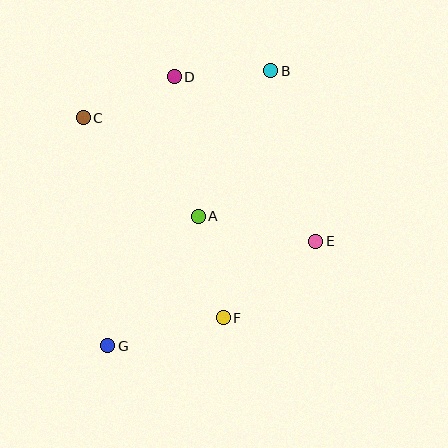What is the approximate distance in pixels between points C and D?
The distance between C and D is approximately 100 pixels.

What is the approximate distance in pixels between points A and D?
The distance between A and D is approximately 142 pixels.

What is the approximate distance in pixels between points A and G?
The distance between A and G is approximately 158 pixels.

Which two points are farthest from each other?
Points B and G are farthest from each other.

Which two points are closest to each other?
Points B and D are closest to each other.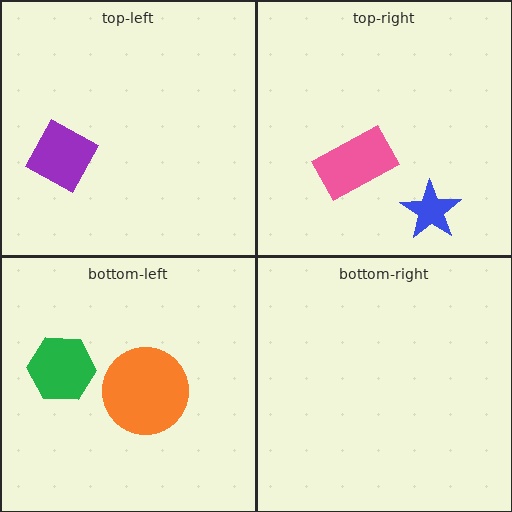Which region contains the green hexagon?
The bottom-left region.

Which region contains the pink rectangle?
The top-right region.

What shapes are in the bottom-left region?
The orange circle, the green hexagon.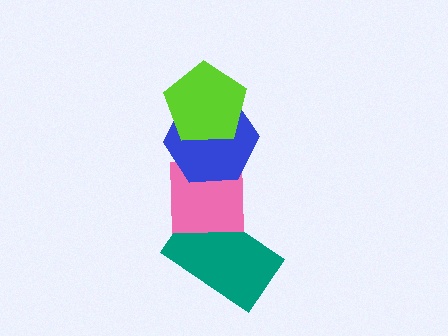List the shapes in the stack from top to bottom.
From top to bottom: the lime pentagon, the blue hexagon, the pink square, the teal rectangle.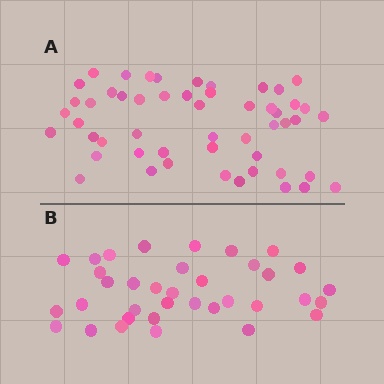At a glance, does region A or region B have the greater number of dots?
Region A (the top region) has more dots.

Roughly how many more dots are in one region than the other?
Region A has approximately 15 more dots than region B.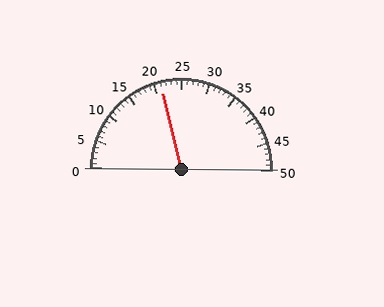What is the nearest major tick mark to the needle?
The nearest major tick mark is 20.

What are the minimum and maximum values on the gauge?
The gauge ranges from 0 to 50.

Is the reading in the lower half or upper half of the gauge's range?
The reading is in the lower half of the range (0 to 50).